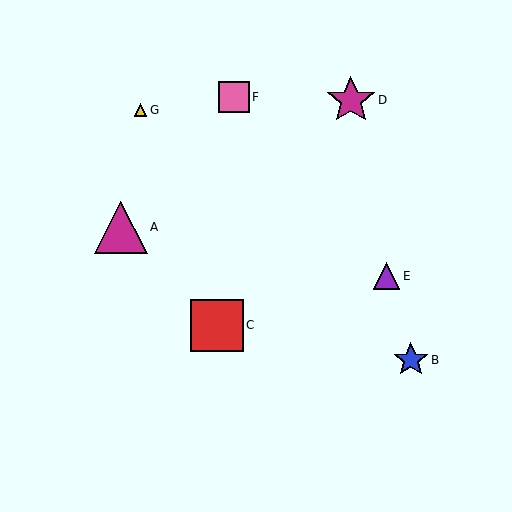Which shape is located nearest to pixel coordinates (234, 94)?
The pink square (labeled F) at (234, 97) is nearest to that location.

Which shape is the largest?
The red square (labeled C) is the largest.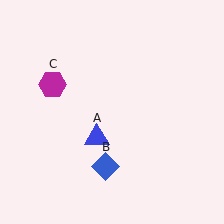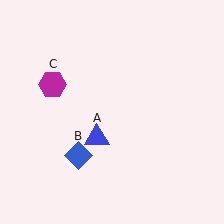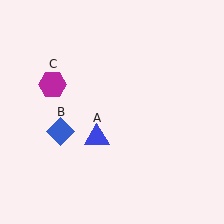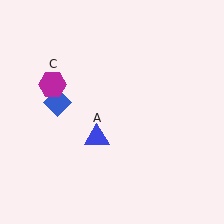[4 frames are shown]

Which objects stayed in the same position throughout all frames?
Blue triangle (object A) and magenta hexagon (object C) remained stationary.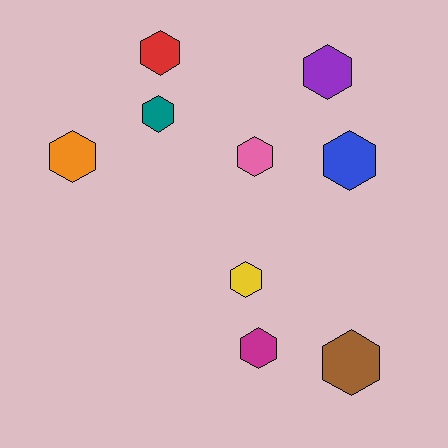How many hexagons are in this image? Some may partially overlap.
There are 9 hexagons.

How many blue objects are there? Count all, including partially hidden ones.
There is 1 blue object.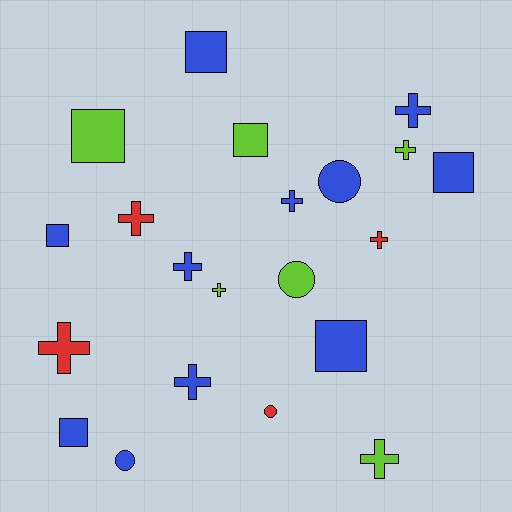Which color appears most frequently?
Blue, with 11 objects.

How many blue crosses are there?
There are 4 blue crosses.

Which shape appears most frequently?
Cross, with 10 objects.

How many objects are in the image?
There are 21 objects.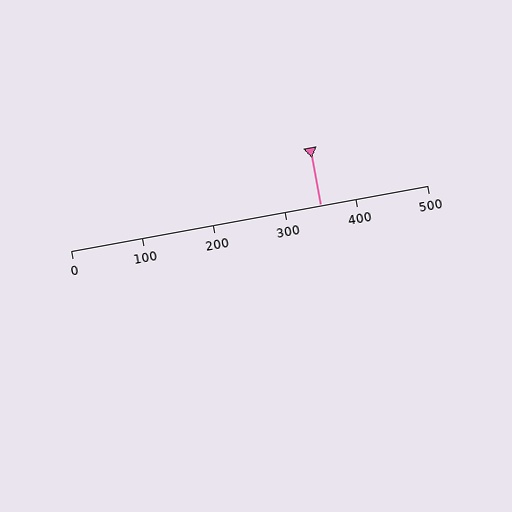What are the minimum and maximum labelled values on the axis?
The axis runs from 0 to 500.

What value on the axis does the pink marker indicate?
The marker indicates approximately 350.